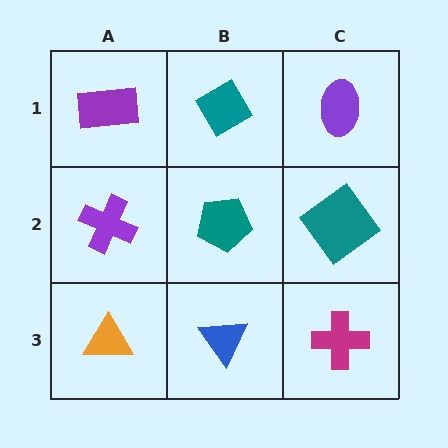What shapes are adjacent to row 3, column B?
A teal pentagon (row 2, column B), an orange triangle (row 3, column A), a magenta cross (row 3, column C).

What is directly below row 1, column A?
A purple cross.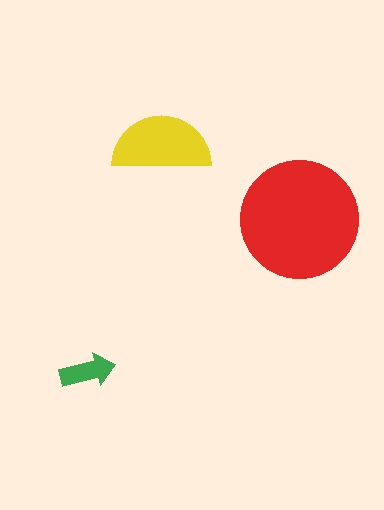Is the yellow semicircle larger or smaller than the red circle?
Smaller.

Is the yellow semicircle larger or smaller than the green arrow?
Larger.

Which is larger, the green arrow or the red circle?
The red circle.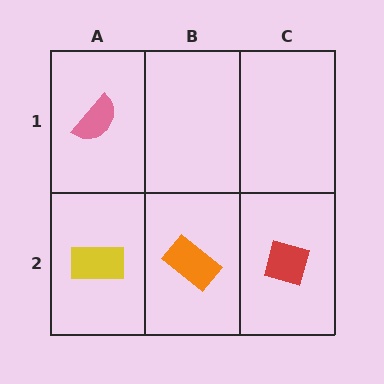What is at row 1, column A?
A pink semicircle.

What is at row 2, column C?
A red diamond.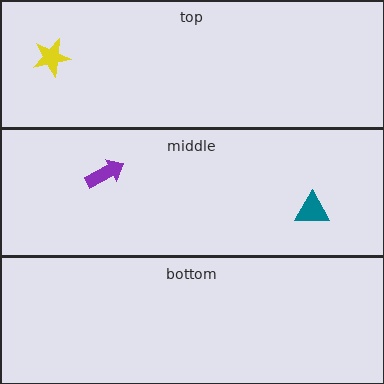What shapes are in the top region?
The yellow star.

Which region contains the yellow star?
The top region.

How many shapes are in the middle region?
2.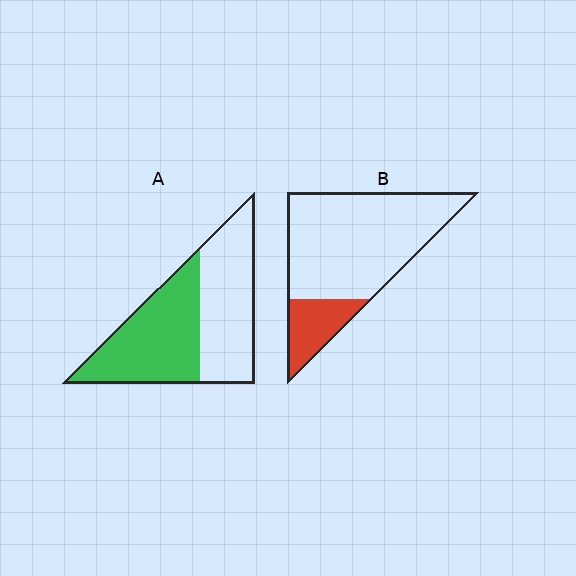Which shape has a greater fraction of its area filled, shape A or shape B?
Shape A.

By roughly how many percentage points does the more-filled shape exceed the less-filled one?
By roughly 30 percentage points (A over B).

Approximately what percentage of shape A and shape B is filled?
A is approximately 50% and B is approximately 20%.